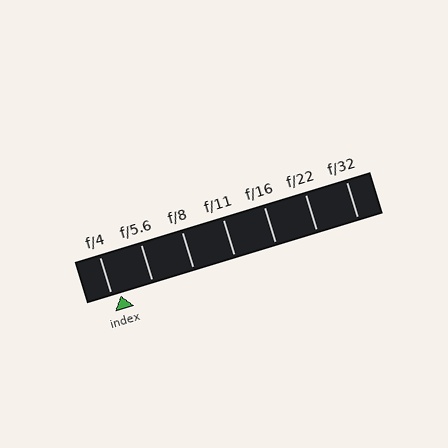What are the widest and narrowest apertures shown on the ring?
The widest aperture shown is f/4 and the narrowest is f/32.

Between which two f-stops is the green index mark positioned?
The index mark is between f/4 and f/5.6.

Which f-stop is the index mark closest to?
The index mark is closest to f/4.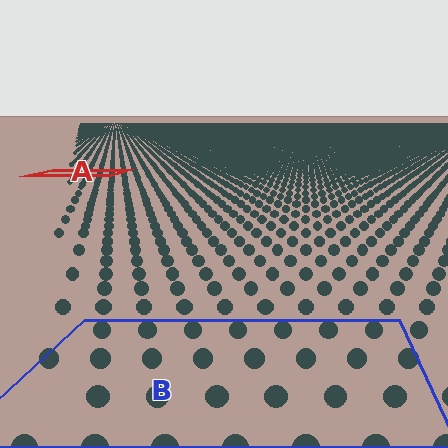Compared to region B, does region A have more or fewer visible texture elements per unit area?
Region A has more texture elements per unit area — they are packed more densely because it is farther away.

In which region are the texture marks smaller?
The texture marks are smaller in region A, because it is farther away.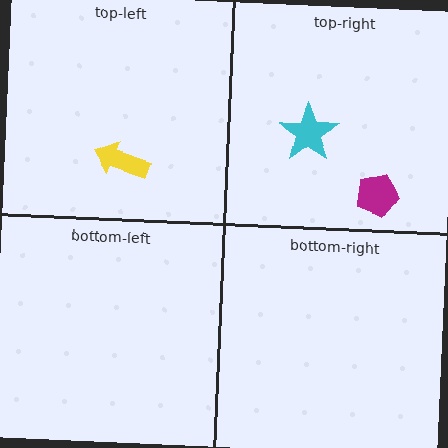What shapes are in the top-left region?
The yellow arrow.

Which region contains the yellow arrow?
The top-left region.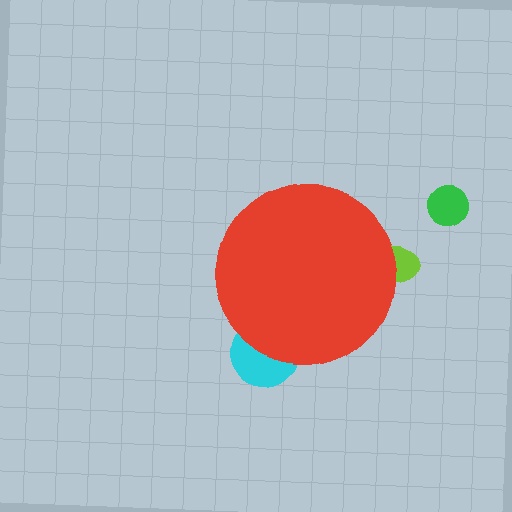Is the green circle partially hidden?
No, the green circle is fully visible.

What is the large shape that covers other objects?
A red circle.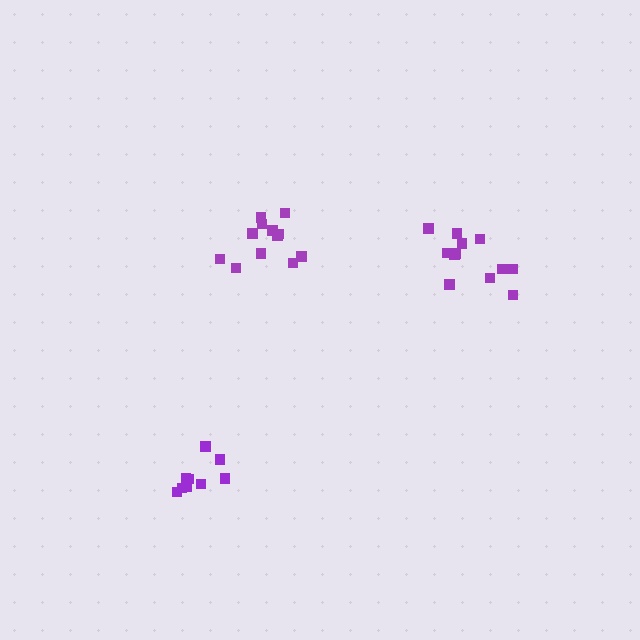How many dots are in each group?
Group 1: 12 dots, Group 2: 9 dots, Group 3: 12 dots (33 total).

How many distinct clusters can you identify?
There are 3 distinct clusters.